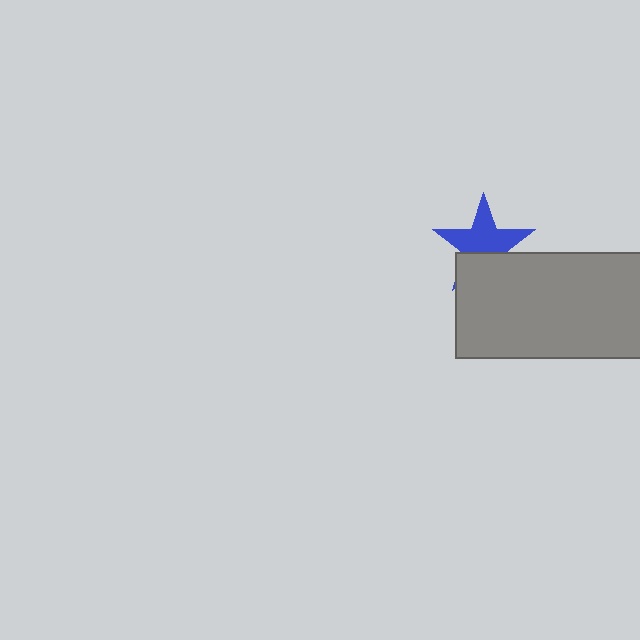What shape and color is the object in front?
The object in front is a gray rectangle.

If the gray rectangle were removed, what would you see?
You would see the complete blue star.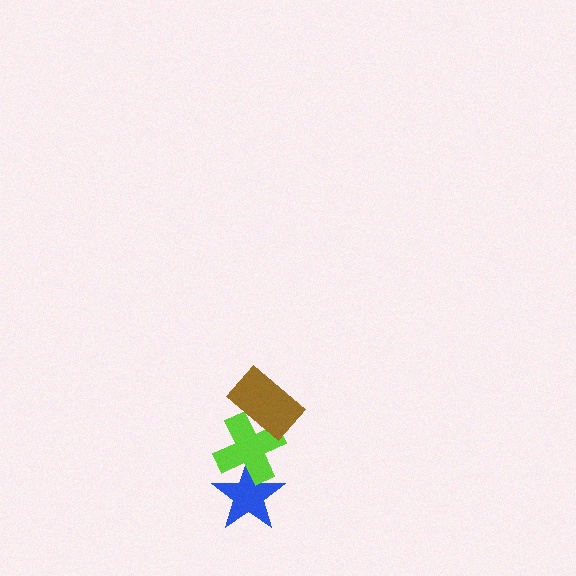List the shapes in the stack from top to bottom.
From top to bottom: the brown rectangle, the lime cross, the blue star.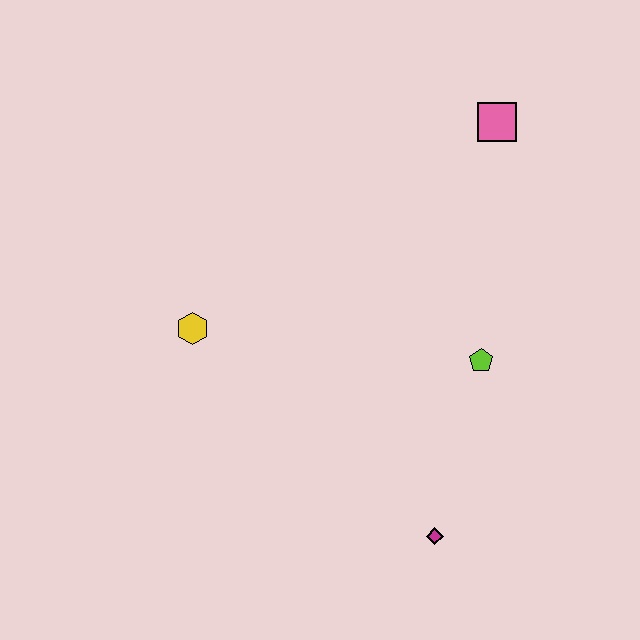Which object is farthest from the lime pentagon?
The yellow hexagon is farthest from the lime pentagon.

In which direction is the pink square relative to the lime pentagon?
The pink square is above the lime pentagon.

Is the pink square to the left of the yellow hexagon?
No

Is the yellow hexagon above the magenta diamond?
Yes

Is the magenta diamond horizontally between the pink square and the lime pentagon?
No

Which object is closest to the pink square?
The lime pentagon is closest to the pink square.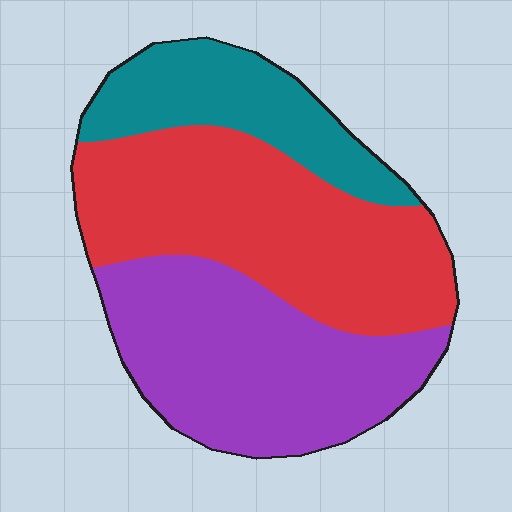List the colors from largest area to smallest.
From largest to smallest: red, purple, teal.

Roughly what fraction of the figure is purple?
Purple covers about 40% of the figure.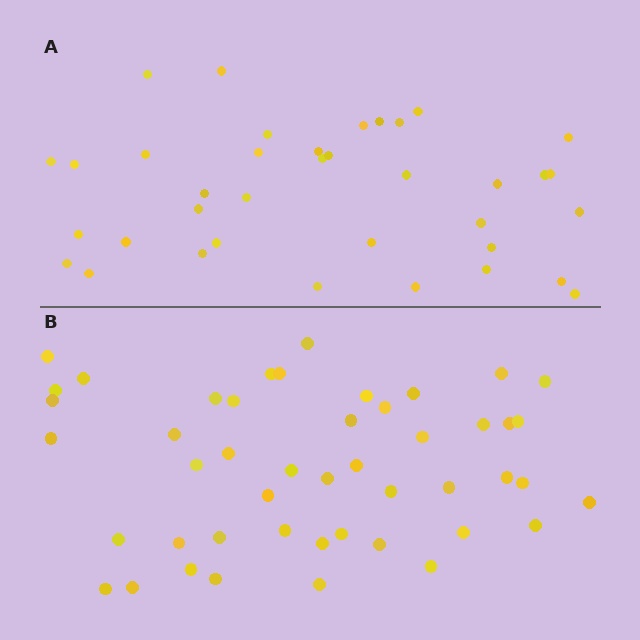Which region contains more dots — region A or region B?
Region B (the bottom region) has more dots.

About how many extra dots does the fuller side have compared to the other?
Region B has roughly 10 or so more dots than region A.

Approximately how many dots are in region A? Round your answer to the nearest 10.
About 40 dots. (The exact count is 37, which rounds to 40.)